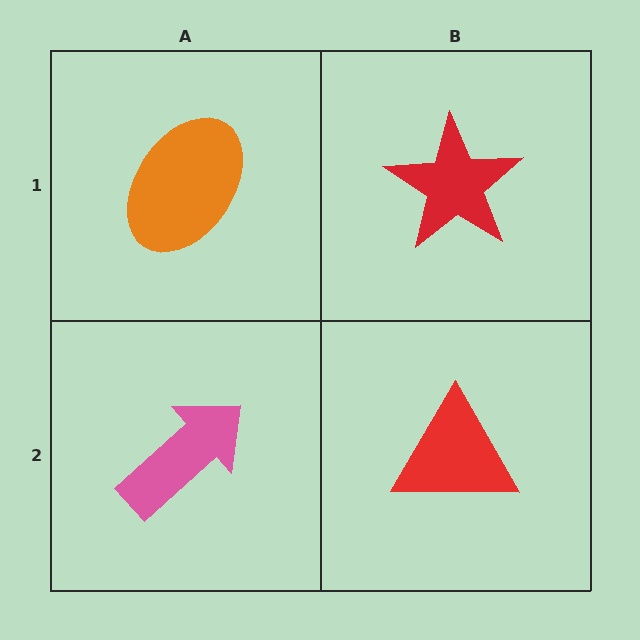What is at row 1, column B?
A red star.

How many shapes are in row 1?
2 shapes.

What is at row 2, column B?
A red triangle.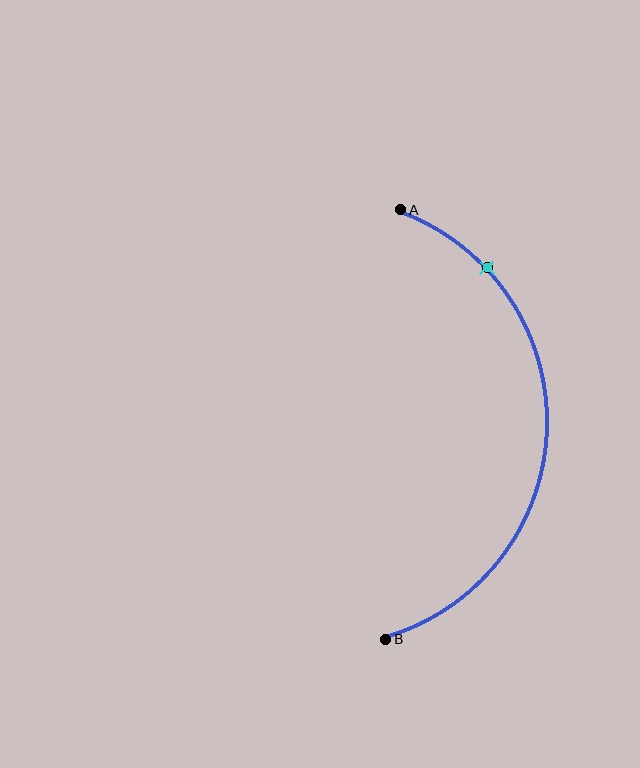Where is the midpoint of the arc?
The arc midpoint is the point on the curve farthest from the straight line joining A and B. It sits to the right of that line.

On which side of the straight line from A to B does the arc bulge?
The arc bulges to the right of the straight line connecting A and B.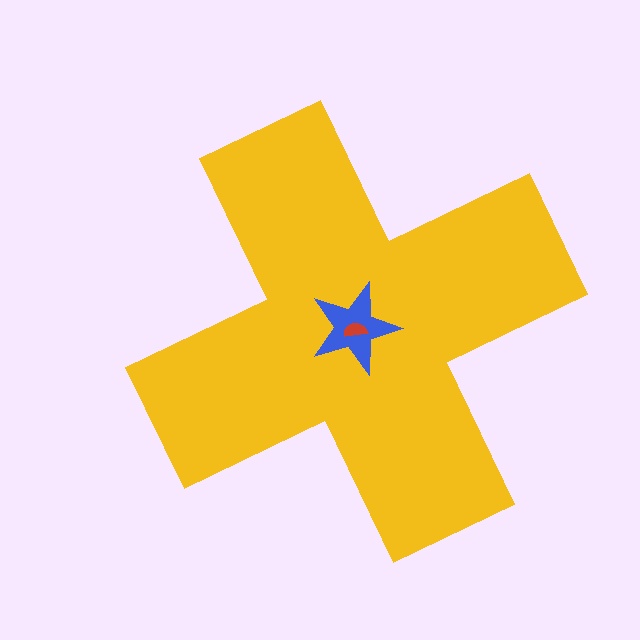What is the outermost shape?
The yellow cross.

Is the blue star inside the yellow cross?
Yes.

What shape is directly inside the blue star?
The red semicircle.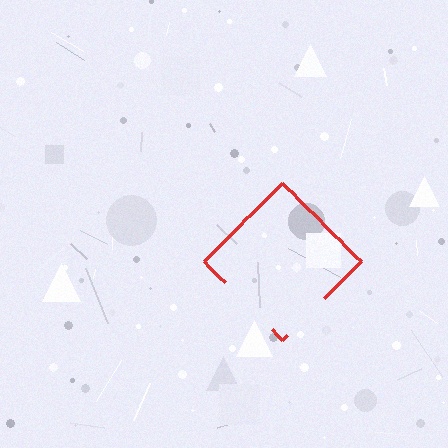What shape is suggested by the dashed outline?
The dashed outline suggests a diamond.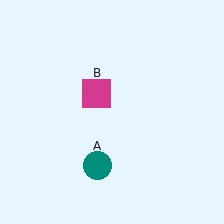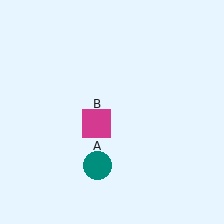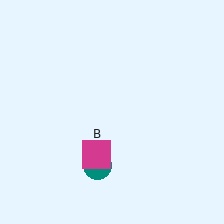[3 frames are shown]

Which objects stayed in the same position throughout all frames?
Teal circle (object A) remained stationary.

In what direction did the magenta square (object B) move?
The magenta square (object B) moved down.